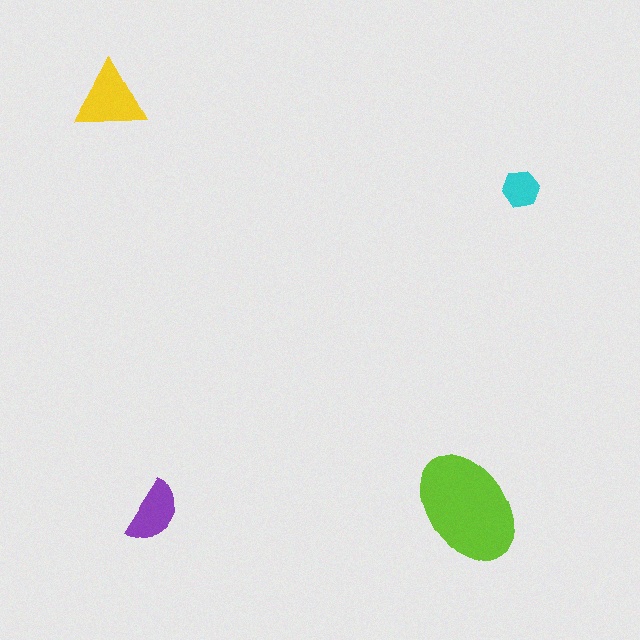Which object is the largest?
The lime ellipse.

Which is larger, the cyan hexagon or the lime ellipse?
The lime ellipse.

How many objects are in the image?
There are 4 objects in the image.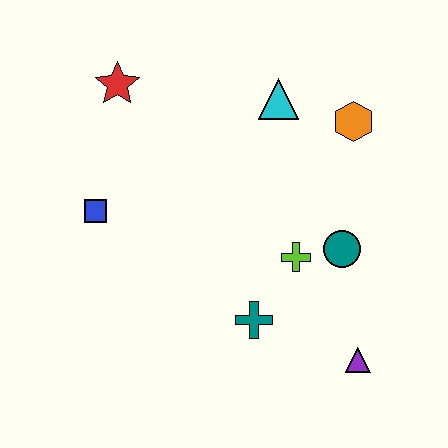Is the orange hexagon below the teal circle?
No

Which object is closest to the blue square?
The red star is closest to the blue square.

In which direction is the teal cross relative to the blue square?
The teal cross is to the right of the blue square.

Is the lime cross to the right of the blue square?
Yes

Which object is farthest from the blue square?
The purple triangle is farthest from the blue square.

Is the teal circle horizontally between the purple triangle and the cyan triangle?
Yes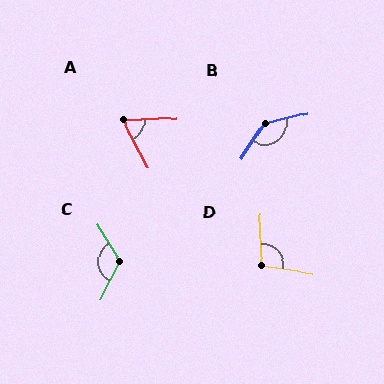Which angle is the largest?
B, at approximately 137 degrees.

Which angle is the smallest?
A, at approximately 64 degrees.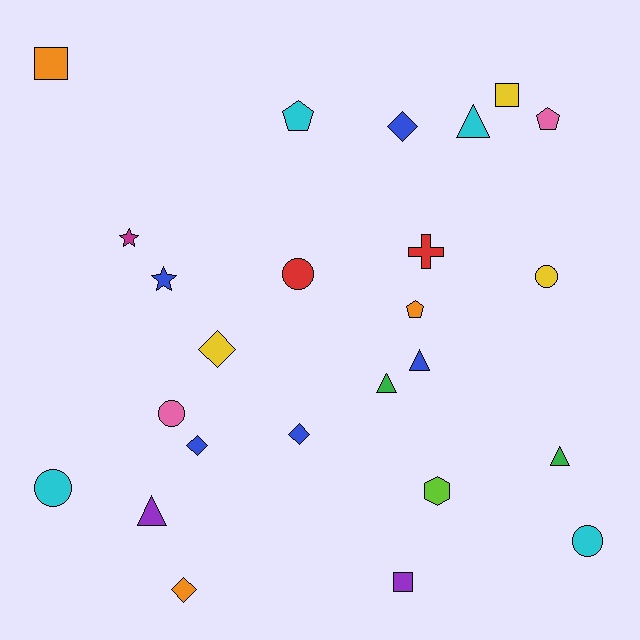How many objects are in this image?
There are 25 objects.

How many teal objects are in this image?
There are no teal objects.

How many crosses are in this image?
There is 1 cross.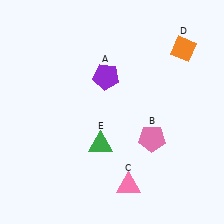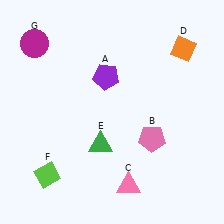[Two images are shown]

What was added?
A lime diamond (F), a magenta circle (G) were added in Image 2.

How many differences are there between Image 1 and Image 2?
There are 2 differences between the two images.